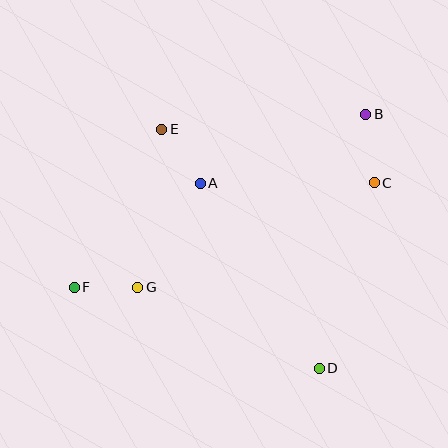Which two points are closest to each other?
Points F and G are closest to each other.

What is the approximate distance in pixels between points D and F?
The distance between D and F is approximately 258 pixels.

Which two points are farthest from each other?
Points B and F are farthest from each other.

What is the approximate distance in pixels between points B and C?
The distance between B and C is approximately 69 pixels.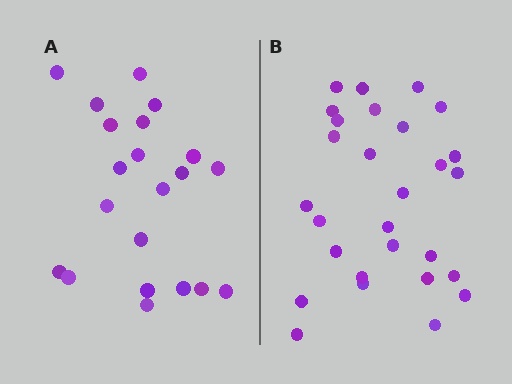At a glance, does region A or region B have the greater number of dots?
Region B (the right region) has more dots.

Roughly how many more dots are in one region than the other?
Region B has roughly 8 or so more dots than region A.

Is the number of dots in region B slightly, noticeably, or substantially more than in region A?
Region B has noticeably more, but not dramatically so. The ratio is roughly 1.3 to 1.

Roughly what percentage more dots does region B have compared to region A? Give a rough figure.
About 35% more.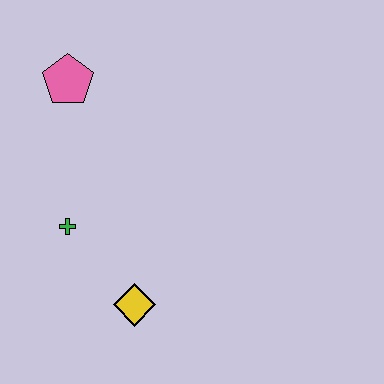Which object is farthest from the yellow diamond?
The pink pentagon is farthest from the yellow diamond.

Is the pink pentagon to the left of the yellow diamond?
Yes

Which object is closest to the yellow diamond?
The green cross is closest to the yellow diamond.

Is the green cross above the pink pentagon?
No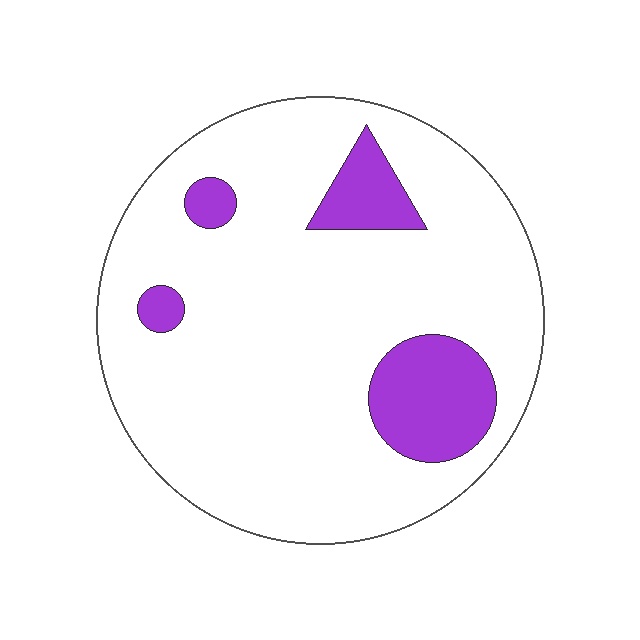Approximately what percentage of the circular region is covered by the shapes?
Approximately 15%.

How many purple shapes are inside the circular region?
4.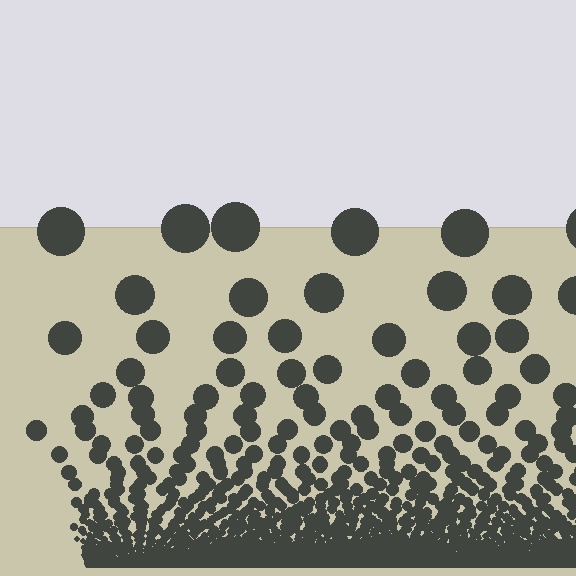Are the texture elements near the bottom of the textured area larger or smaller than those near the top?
Smaller. The gradient is inverted — elements near the bottom are smaller and denser.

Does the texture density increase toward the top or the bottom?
Density increases toward the bottom.